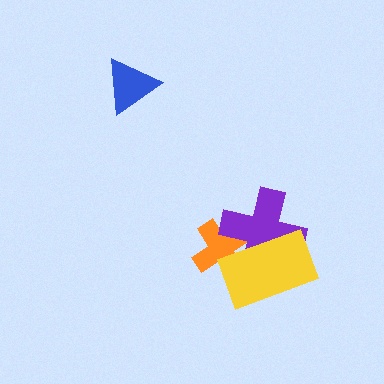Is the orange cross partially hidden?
Yes, it is partially covered by another shape.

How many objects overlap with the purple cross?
2 objects overlap with the purple cross.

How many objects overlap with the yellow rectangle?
2 objects overlap with the yellow rectangle.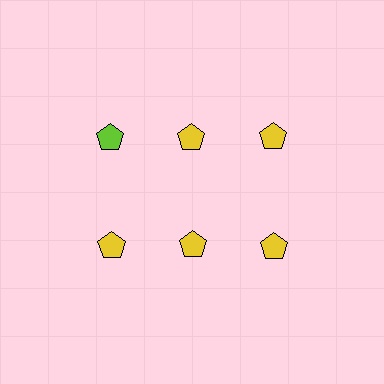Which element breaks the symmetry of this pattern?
The lime pentagon in the top row, leftmost column breaks the symmetry. All other shapes are yellow pentagons.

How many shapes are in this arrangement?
There are 6 shapes arranged in a grid pattern.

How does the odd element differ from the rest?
It has a different color: lime instead of yellow.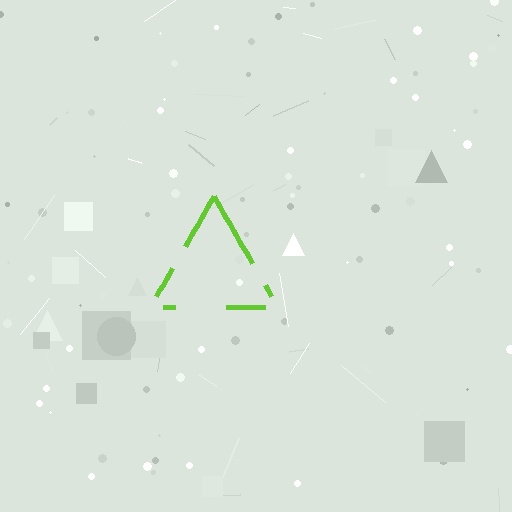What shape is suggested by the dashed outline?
The dashed outline suggests a triangle.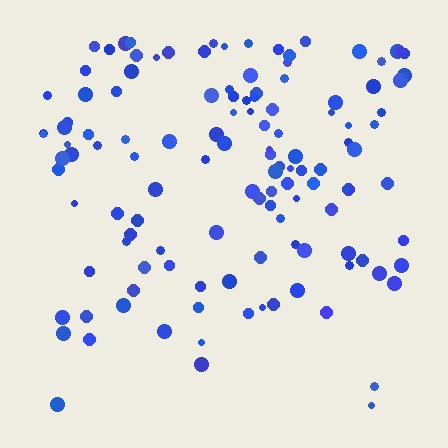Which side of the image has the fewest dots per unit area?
The bottom.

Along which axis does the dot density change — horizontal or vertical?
Vertical.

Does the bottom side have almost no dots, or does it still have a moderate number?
Still a moderate number, just noticeably fewer than the top.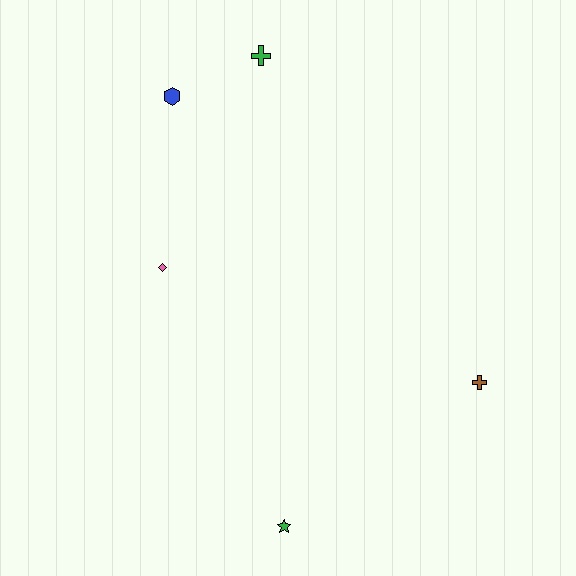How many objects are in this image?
There are 5 objects.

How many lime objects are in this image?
There are no lime objects.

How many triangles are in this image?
There are no triangles.